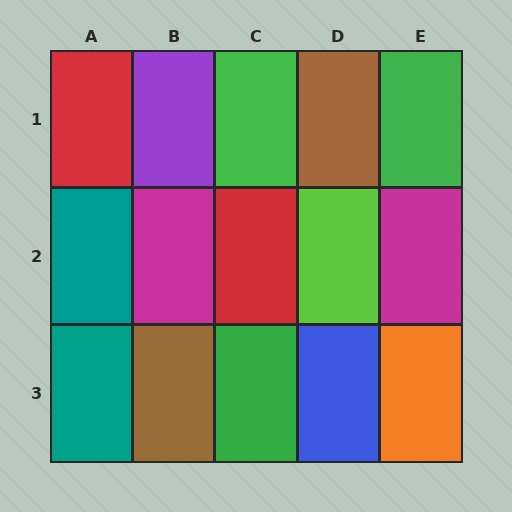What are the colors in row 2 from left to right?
Teal, magenta, red, lime, magenta.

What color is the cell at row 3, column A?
Teal.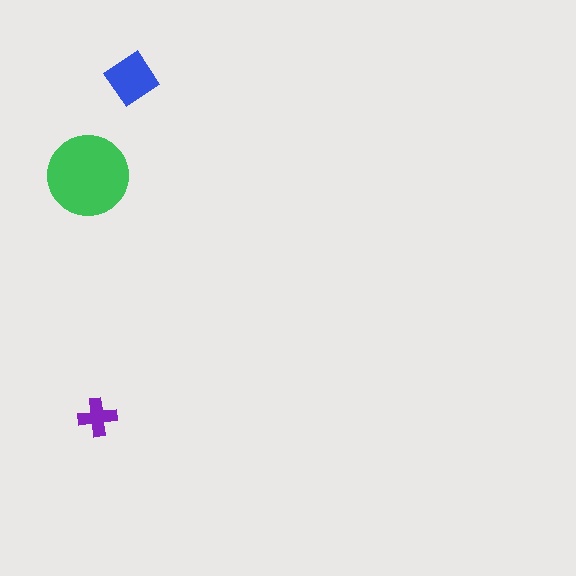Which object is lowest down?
The purple cross is bottommost.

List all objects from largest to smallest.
The green circle, the blue diamond, the purple cross.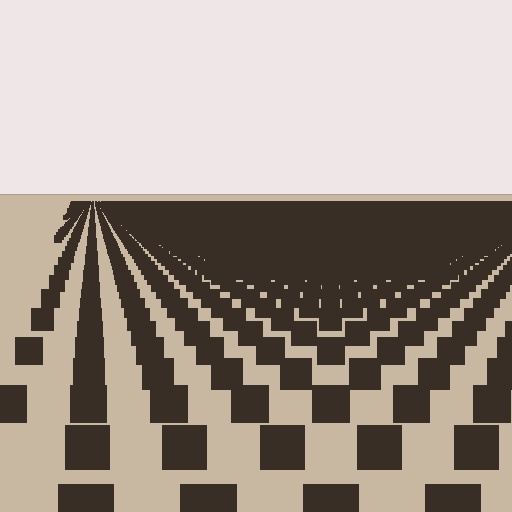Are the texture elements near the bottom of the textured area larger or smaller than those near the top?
Larger. Near the bottom, elements are closer to the viewer and appear at a bigger on-screen size.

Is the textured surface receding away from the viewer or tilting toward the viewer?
The surface is receding away from the viewer. Texture elements get smaller and denser toward the top.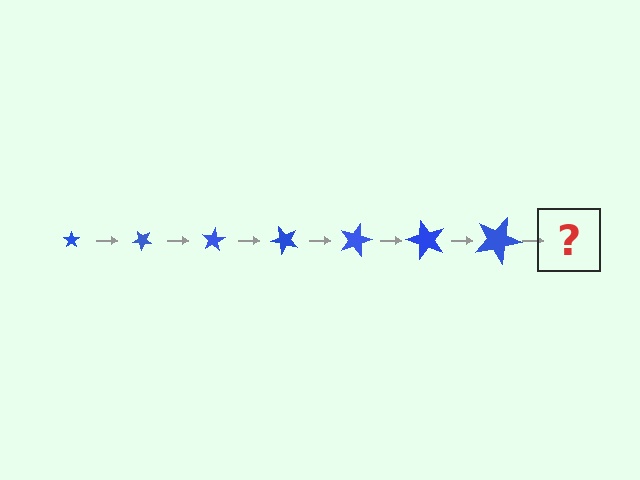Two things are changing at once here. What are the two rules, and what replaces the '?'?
The two rules are that the star grows larger each step and it rotates 40 degrees each step. The '?' should be a star, larger than the previous one and rotated 280 degrees from the start.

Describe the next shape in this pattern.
It should be a star, larger than the previous one and rotated 280 degrees from the start.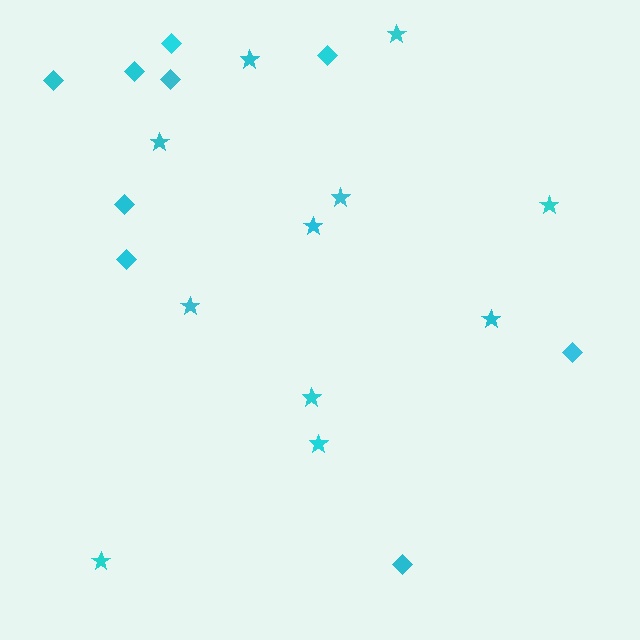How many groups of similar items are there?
There are 2 groups: one group of diamonds (9) and one group of stars (11).